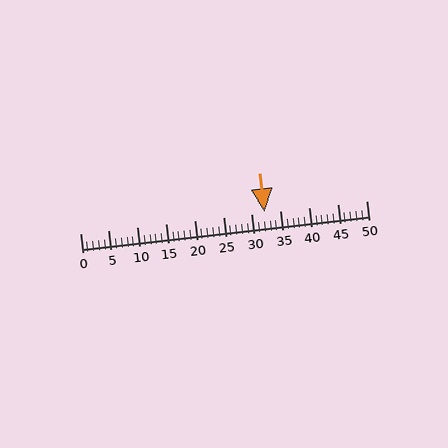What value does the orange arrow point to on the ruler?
The orange arrow points to approximately 32.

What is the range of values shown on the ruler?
The ruler shows values from 0 to 50.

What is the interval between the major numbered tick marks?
The major tick marks are spaced 5 units apart.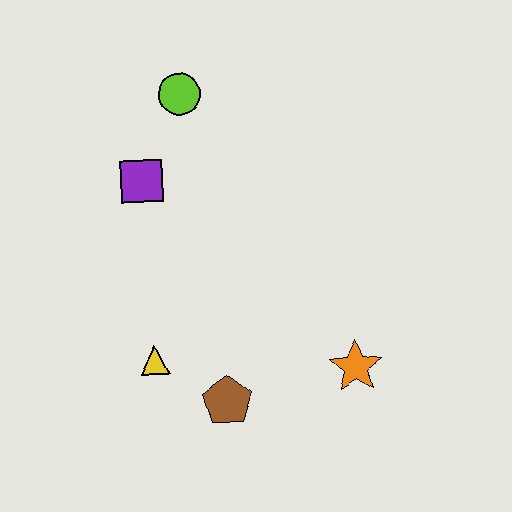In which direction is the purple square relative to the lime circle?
The purple square is below the lime circle.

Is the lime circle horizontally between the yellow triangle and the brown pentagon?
Yes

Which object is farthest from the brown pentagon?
The lime circle is farthest from the brown pentagon.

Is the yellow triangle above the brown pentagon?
Yes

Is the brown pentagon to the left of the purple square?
No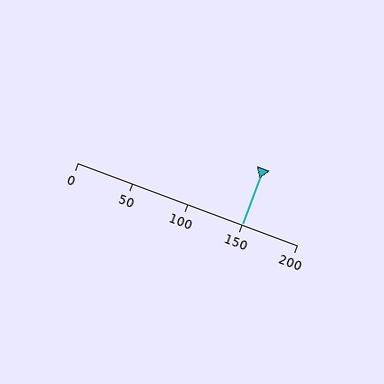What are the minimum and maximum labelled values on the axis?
The axis runs from 0 to 200.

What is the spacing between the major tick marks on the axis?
The major ticks are spaced 50 apart.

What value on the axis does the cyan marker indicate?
The marker indicates approximately 150.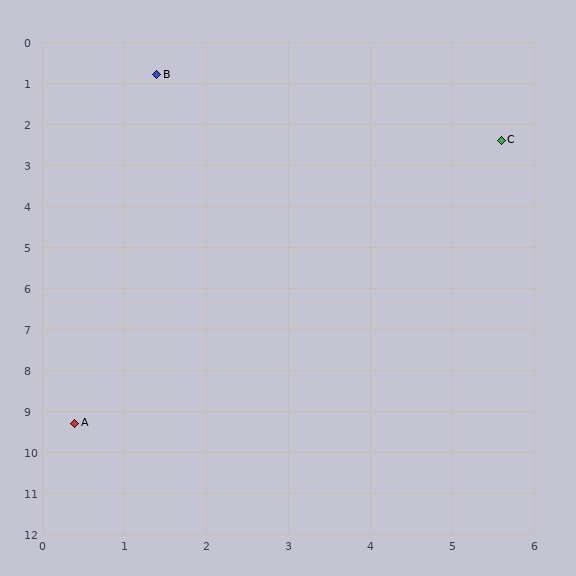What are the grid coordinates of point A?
Point A is at approximately (0.4, 9.3).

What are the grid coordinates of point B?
Point B is at approximately (1.4, 0.8).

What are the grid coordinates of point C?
Point C is at approximately (5.6, 2.4).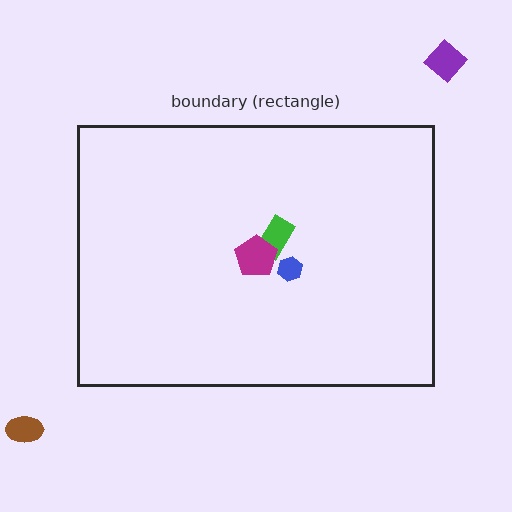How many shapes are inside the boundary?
3 inside, 2 outside.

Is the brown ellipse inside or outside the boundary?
Outside.